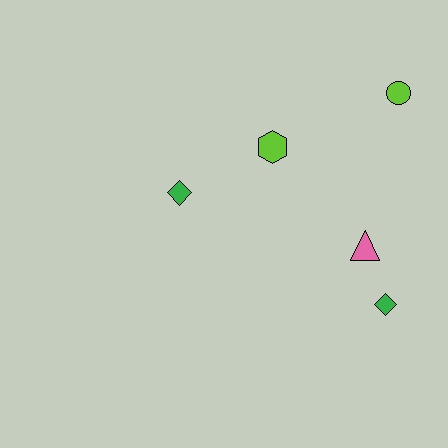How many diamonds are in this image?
There are 2 diamonds.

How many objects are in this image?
There are 5 objects.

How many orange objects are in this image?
There are no orange objects.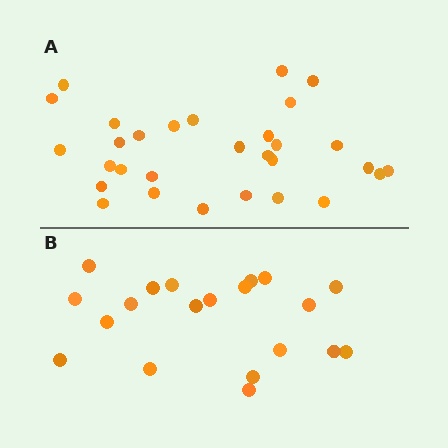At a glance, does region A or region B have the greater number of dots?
Region A (the top region) has more dots.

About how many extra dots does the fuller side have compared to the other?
Region A has roughly 10 or so more dots than region B.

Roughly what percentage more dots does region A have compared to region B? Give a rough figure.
About 50% more.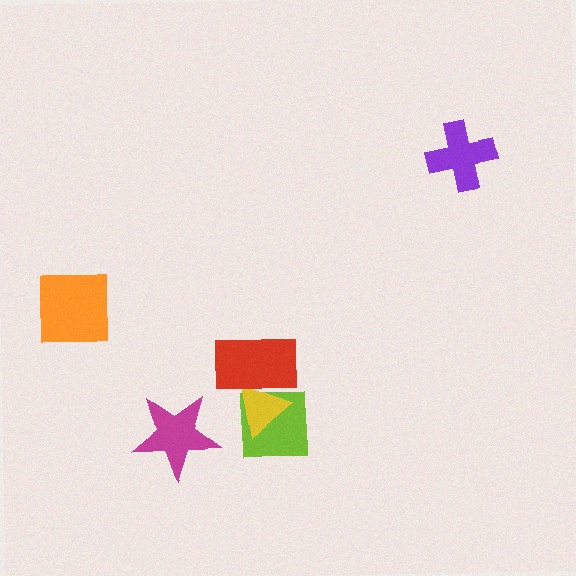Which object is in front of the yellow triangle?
The red rectangle is in front of the yellow triangle.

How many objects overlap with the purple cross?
0 objects overlap with the purple cross.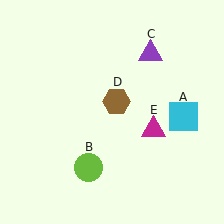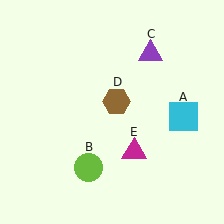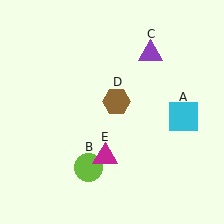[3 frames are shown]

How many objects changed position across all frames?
1 object changed position: magenta triangle (object E).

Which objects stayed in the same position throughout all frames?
Cyan square (object A) and lime circle (object B) and purple triangle (object C) and brown hexagon (object D) remained stationary.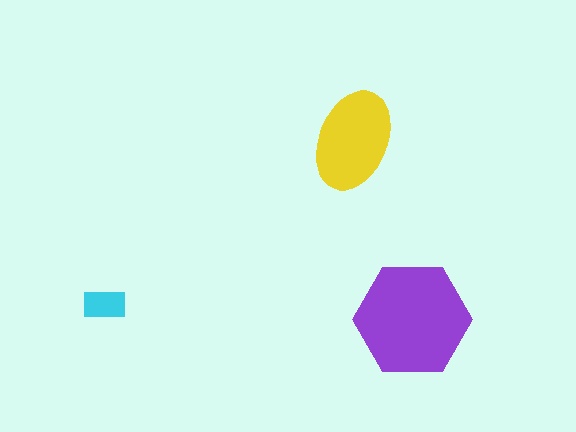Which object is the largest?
The purple hexagon.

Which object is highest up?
The yellow ellipse is topmost.